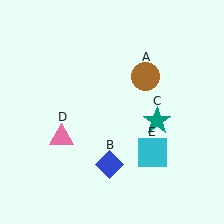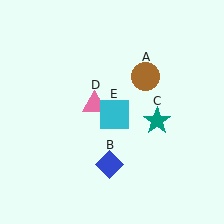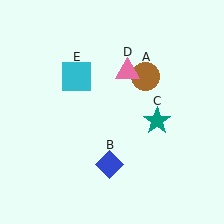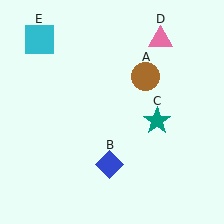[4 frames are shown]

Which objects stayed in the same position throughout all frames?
Brown circle (object A) and blue diamond (object B) and teal star (object C) remained stationary.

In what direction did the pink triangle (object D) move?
The pink triangle (object D) moved up and to the right.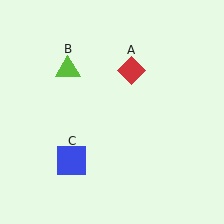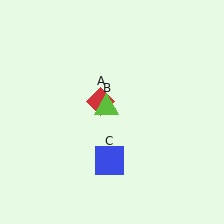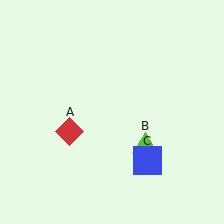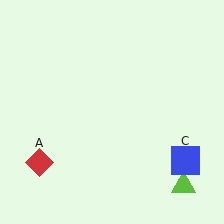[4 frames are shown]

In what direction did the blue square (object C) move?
The blue square (object C) moved right.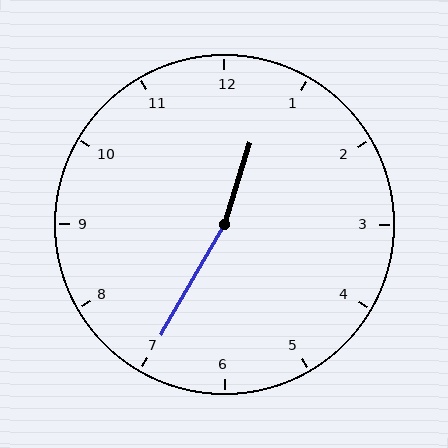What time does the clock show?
12:35.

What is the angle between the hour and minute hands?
Approximately 168 degrees.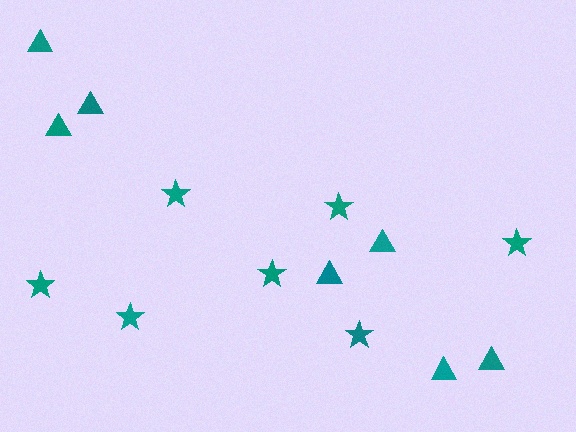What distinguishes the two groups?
There are 2 groups: one group of stars (7) and one group of triangles (7).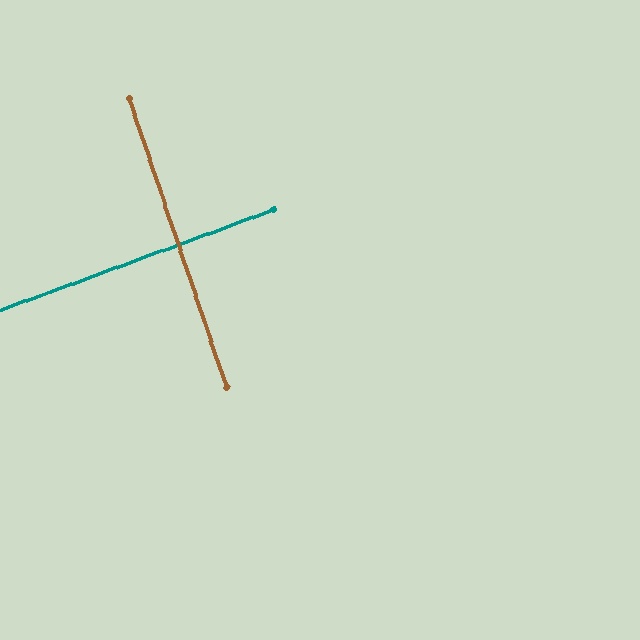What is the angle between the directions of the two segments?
Approximately 89 degrees.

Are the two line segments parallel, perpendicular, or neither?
Perpendicular — they meet at approximately 89°.